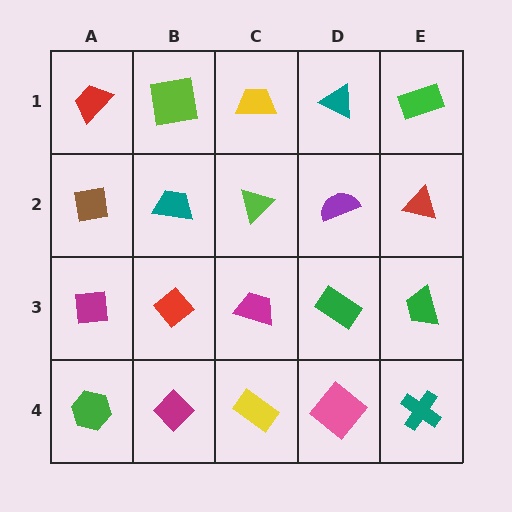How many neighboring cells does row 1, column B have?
3.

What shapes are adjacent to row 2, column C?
A yellow trapezoid (row 1, column C), a magenta trapezoid (row 3, column C), a teal trapezoid (row 2, column B), a purple semicircle (row 2, column D).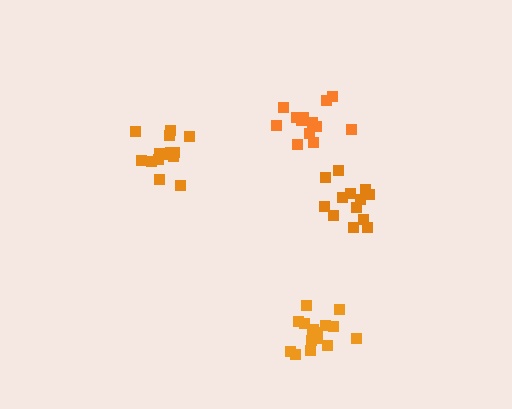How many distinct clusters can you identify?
There are 4 distinct clusters.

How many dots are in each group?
Group 1: 15 dots, Group 2: 13 dots, Group 3: 16 dots, Group 4: 13 dots (57 total).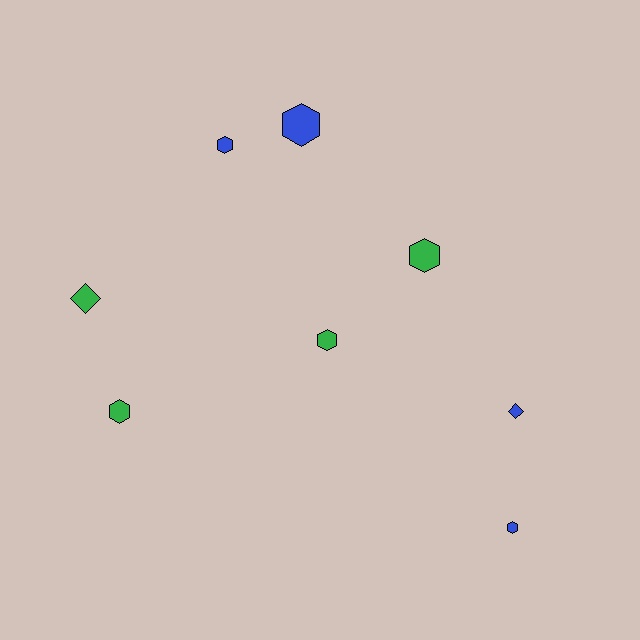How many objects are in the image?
There are 8 objects.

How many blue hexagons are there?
There are 3 blue hexagons.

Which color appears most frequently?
Green, with 4 objects.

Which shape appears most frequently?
Hexagon, with 6 objects.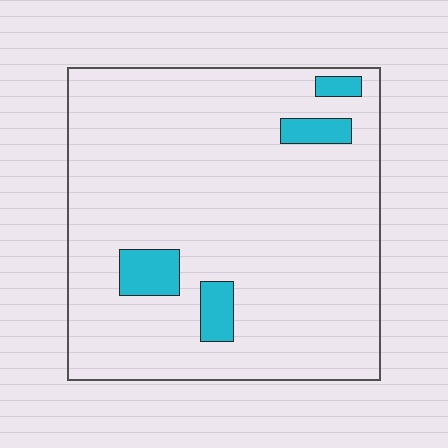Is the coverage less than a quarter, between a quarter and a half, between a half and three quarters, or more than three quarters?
Less than a quarter.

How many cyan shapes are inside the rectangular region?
4.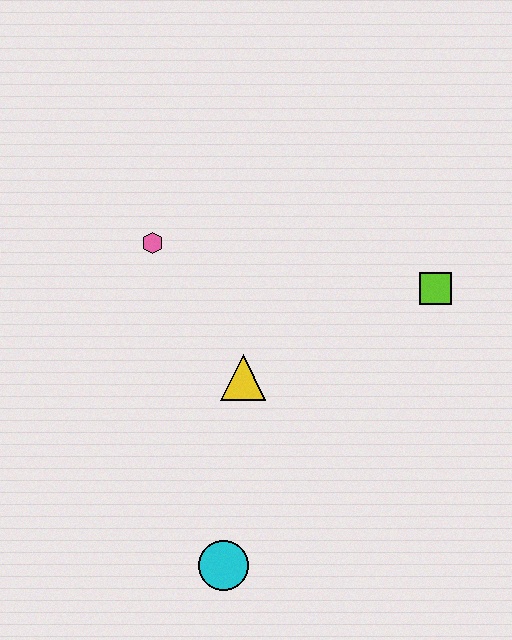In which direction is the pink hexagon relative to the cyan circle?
The pink hexagon is above the cyan circle.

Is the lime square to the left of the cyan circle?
No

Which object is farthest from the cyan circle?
The lime square is farthest from the cyan circle.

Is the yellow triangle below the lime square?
Yes